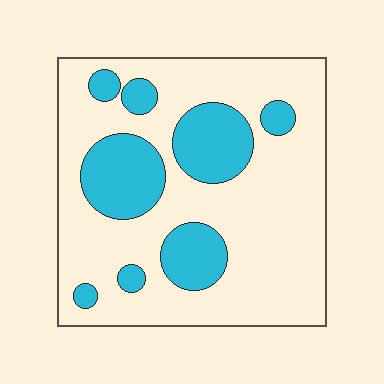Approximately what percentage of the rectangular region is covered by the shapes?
Approximately 25%.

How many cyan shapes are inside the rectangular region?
8.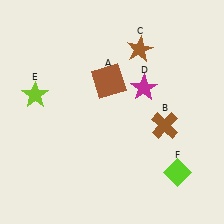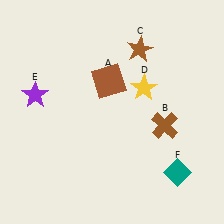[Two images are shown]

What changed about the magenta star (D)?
In Image 1, D is magenta. In Image 2, it changed to yellow.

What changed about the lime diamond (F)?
In Image 1, F is lime. In Image 2, it changed to teal.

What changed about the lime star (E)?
In Image 1, E is lime. In Image 2, it changed to purple.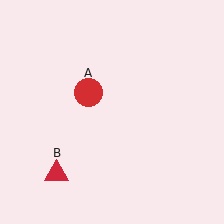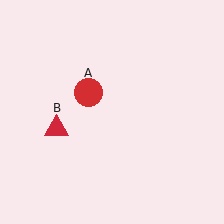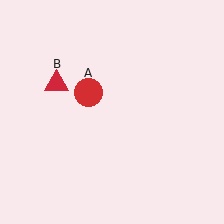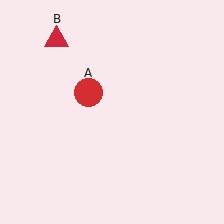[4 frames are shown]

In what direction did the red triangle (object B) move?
The red triangle (object B) moved up.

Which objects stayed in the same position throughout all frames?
Red circle (object A) remained stationary.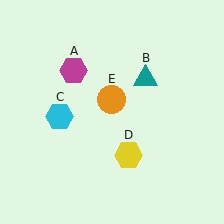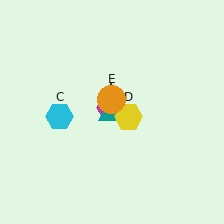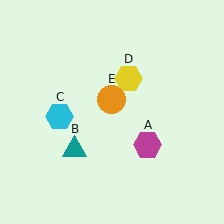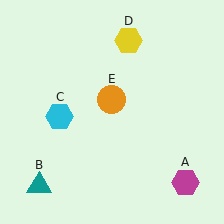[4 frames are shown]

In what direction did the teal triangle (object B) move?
The teal triangle (object B) moved down and to the left.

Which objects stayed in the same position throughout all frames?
Cyan hexagon (object C) and orange circle (object E) remained stationary.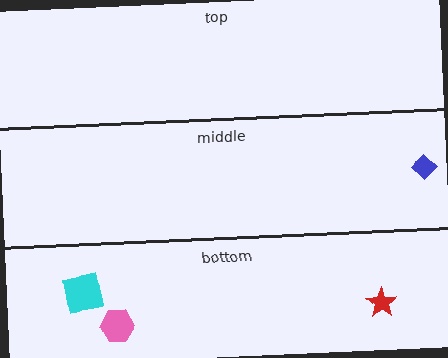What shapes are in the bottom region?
The pink hexagon, the red star, the cyan square.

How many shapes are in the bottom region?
3.